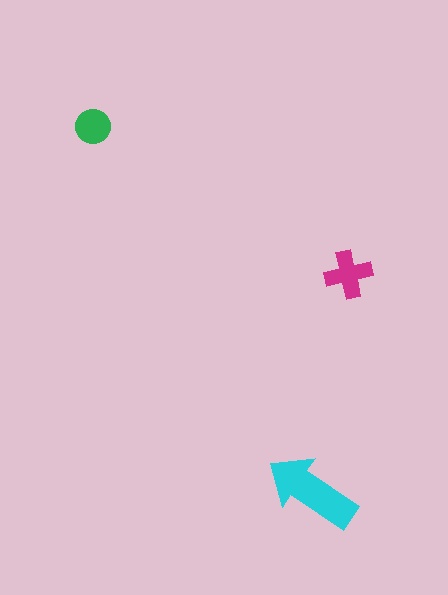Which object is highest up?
The green circle is topmost.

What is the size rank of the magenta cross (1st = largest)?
2nd.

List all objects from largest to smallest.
The cyan arrow, the magenta cross, the green circle.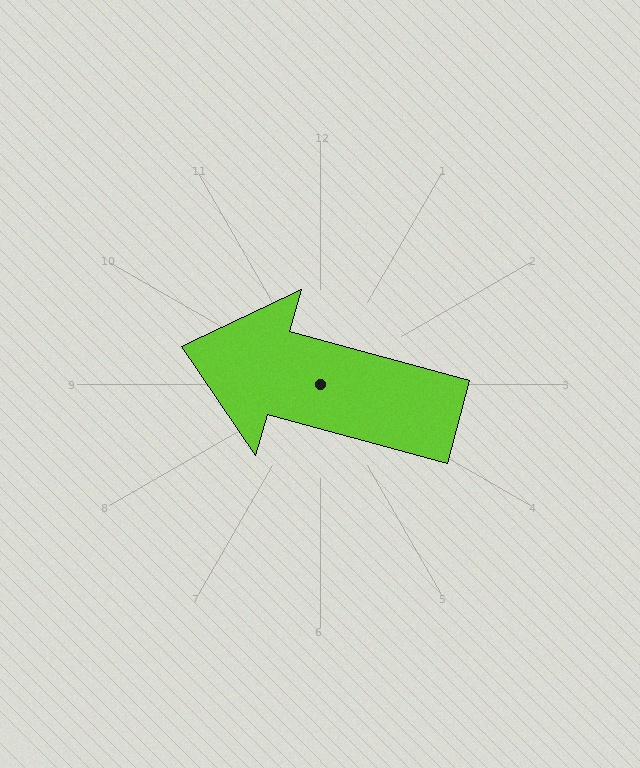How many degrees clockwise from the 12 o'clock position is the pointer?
Approximately 285 degrees.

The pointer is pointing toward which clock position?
Roughly 10 o'clock.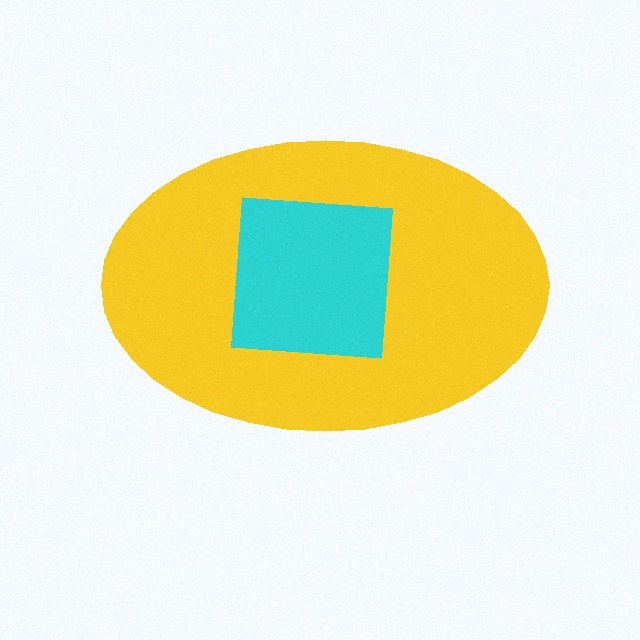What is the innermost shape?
The cyan square.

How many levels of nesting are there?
2.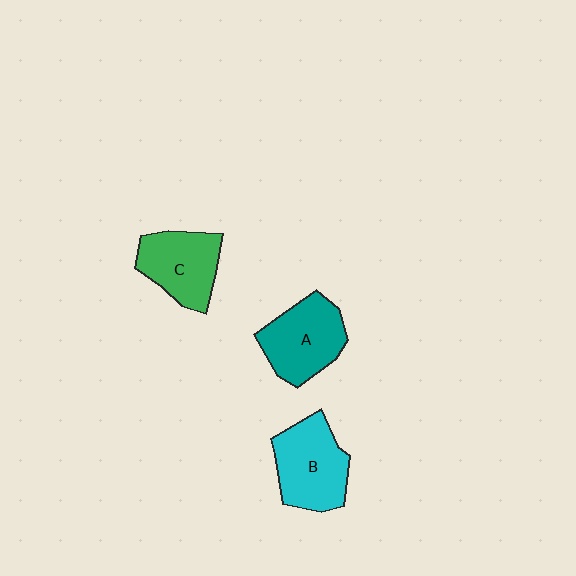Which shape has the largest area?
Shape B (cyan).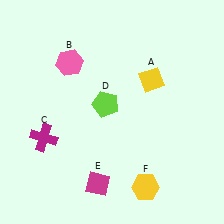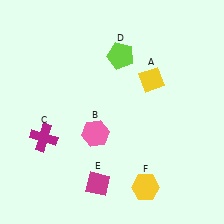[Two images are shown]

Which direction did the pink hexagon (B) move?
The pink hexagon (B) moved down.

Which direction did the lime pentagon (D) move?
The lime pentagon (D) moved up.